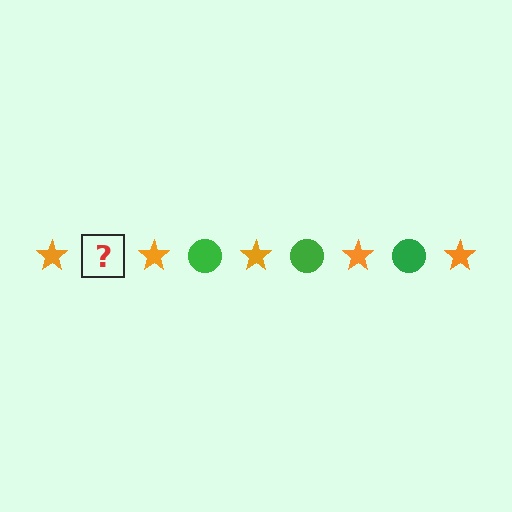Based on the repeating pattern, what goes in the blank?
The blank should be a green circle.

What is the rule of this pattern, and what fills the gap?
The rule is that the pattern alternates between orange star and green circle. The gap should be filled with a green circle.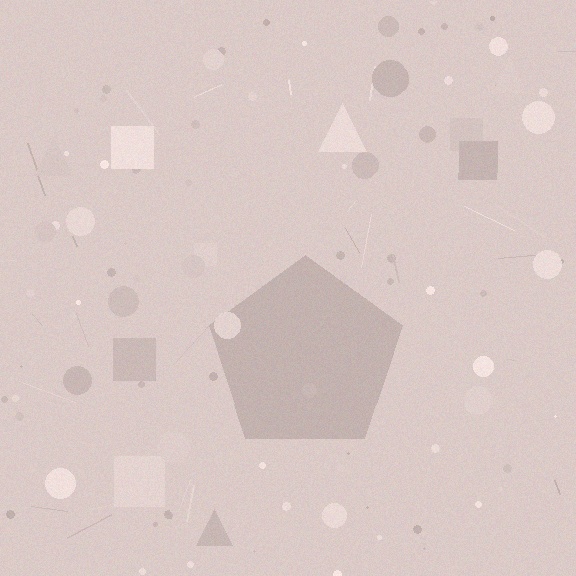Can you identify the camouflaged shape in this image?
The camouflaged shape is a pentagon.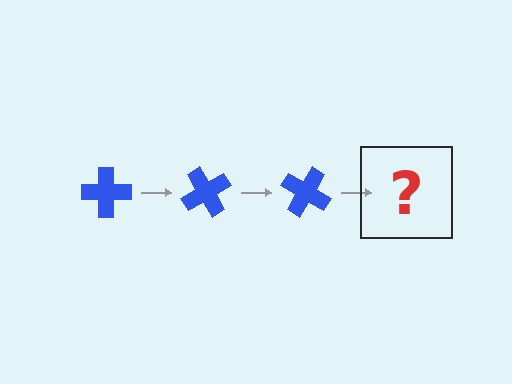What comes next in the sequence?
The next element should be a blue cross rotated 180 degrees.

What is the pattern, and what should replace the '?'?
The pattern is that the cross rotates 60 degrees each step. The '?' should be a blue cross rotated 180 degrees.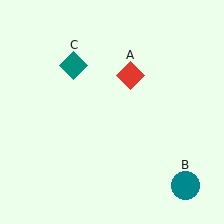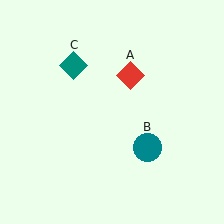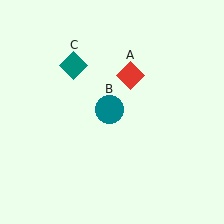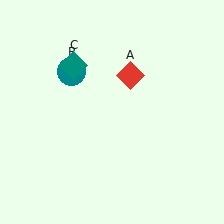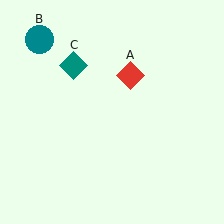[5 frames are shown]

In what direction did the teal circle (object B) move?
The teal circle (object B) moved up and to the left.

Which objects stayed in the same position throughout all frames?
Red diamond (object A) and teal diamond (object C) remained stationary.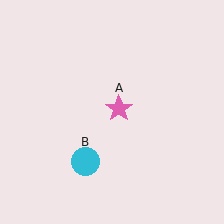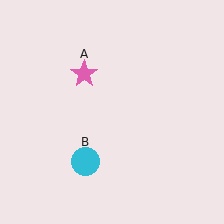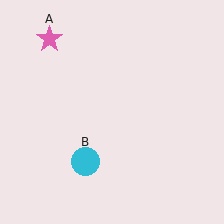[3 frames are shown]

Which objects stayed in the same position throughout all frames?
Cyan circle (object B) remained stationary.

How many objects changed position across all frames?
1 object changed position: pink star (object A).